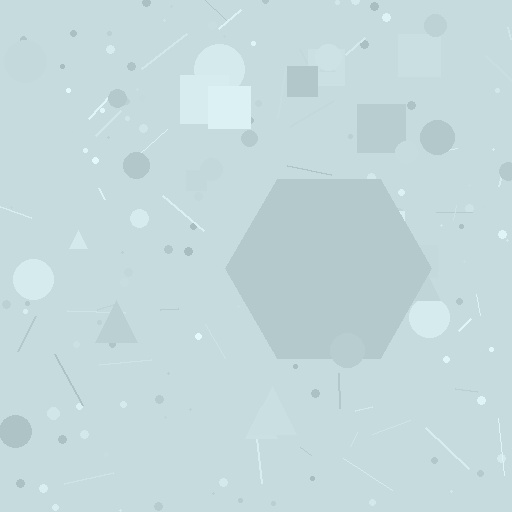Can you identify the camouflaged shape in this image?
The camouflaged shape is a hexagon.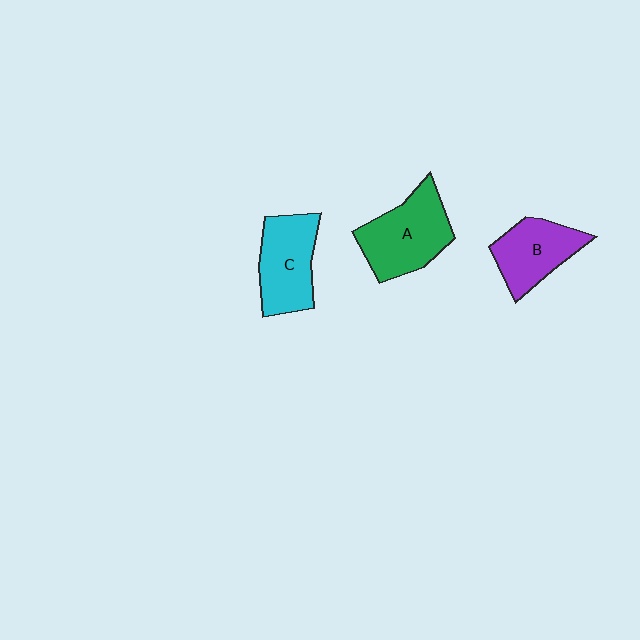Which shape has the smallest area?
Shape B (purple).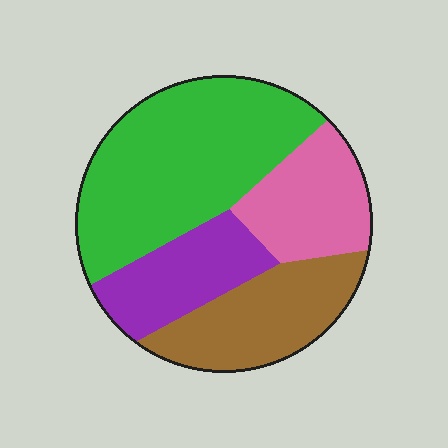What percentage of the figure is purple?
Purple takes up less than a quarter of the figure.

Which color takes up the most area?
Green, at roughly 40%.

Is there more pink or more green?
Green.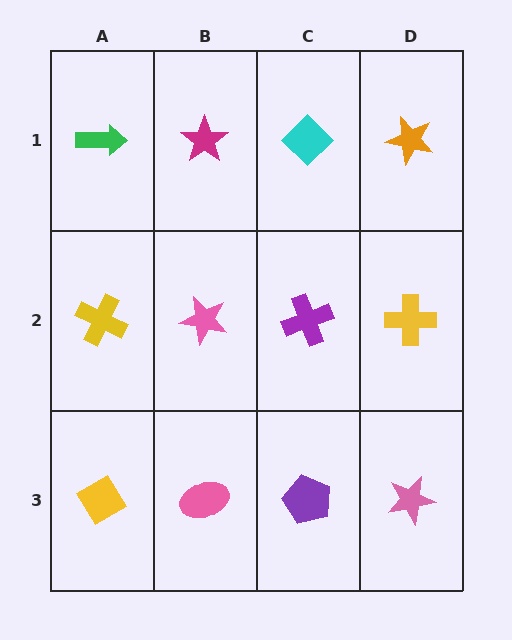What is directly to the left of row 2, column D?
A purple cross.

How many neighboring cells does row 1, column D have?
2.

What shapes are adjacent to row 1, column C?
A purple cross (row 2, column C), a magenta star (row 1, column B), an orange star (row 1, column D).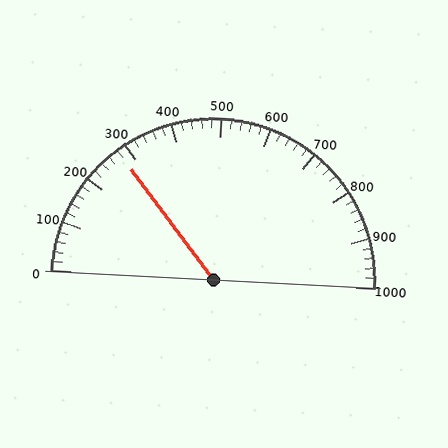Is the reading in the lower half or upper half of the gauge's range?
The reading is in the lower half of the range (0 to 1000).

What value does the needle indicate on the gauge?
The needle indicates approximately 280.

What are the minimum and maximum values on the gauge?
The gauge ranges from 0 to 1000.